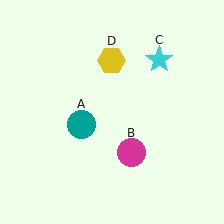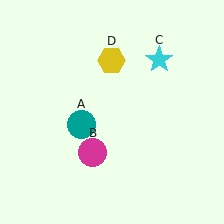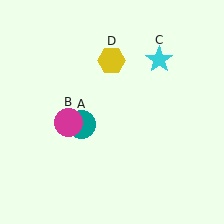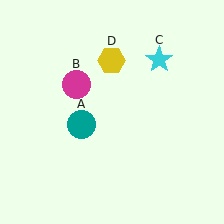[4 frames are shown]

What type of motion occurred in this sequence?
The magenta circle (object B) rotated clockwise around the center of the scene.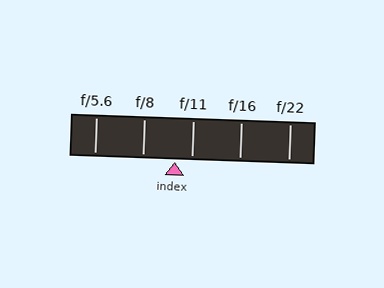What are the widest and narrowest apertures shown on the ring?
The widest aperture shown is f/5.6 and the narrowest is f/22.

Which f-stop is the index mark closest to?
The index mark is closest to f/11.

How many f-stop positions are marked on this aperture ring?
There are 5 f-stop positions marked.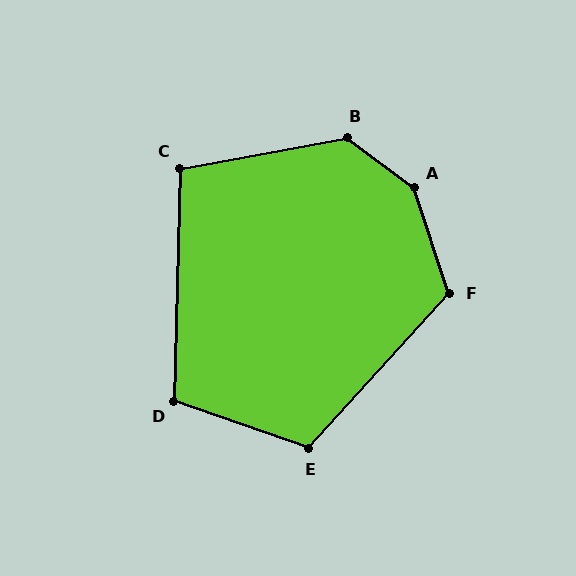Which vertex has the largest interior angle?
A, at approximately 145 degrees.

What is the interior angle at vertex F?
Approximately 119 degrees (obtuse).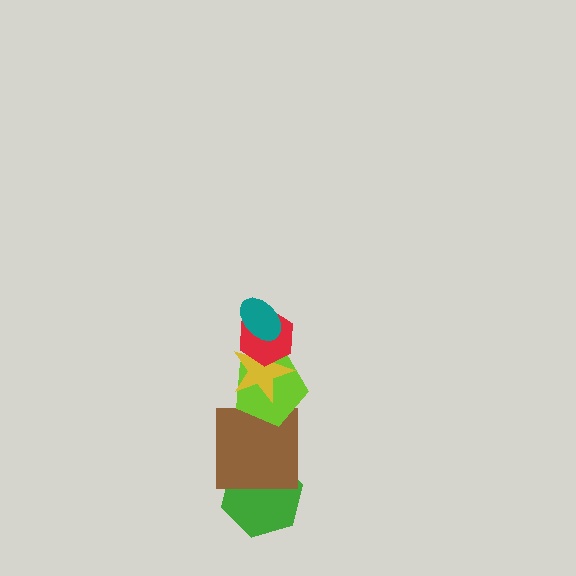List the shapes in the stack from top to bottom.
From top to bottom: the teal ellipse, the red hexagon, the yellow star, the lime pentagon, the brown square, the green hexagon.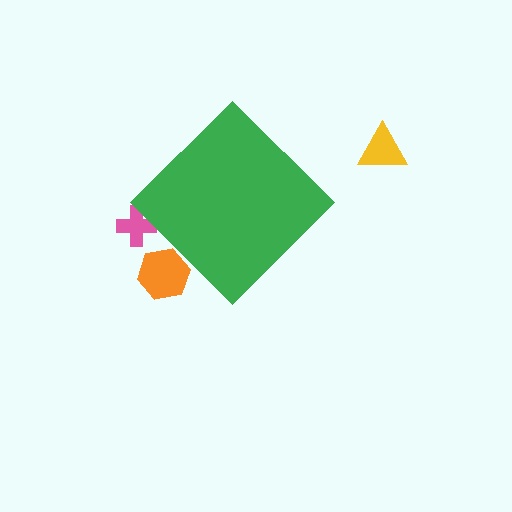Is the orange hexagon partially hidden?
Yes, the orange hexagon is partially hidden behind the green diamond.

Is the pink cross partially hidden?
Yes, the pink cross is partially hidden behind the green diamond.